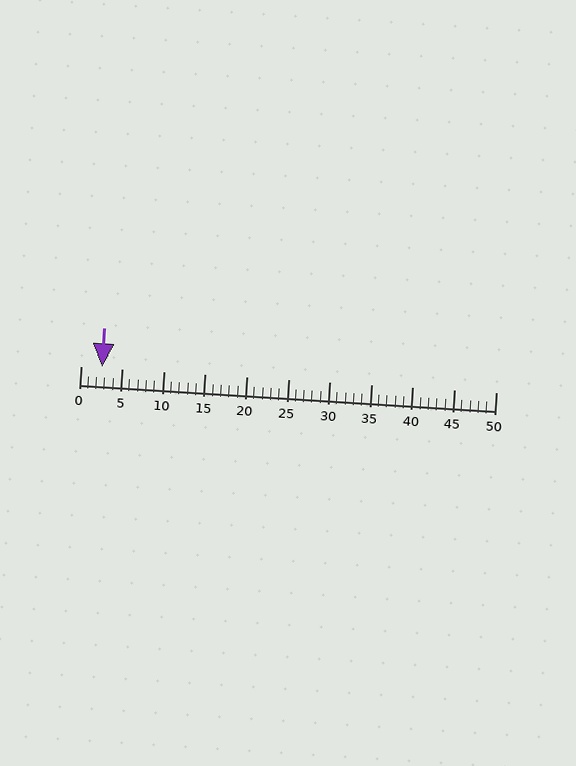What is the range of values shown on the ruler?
The ruler shows values from 0 to 50.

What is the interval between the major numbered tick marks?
The major tick marks are spaced 5 units apart.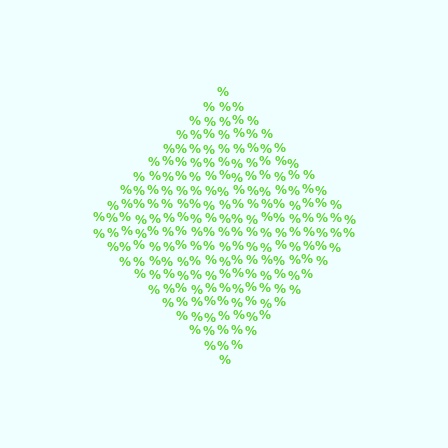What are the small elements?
The small elements are percent signs.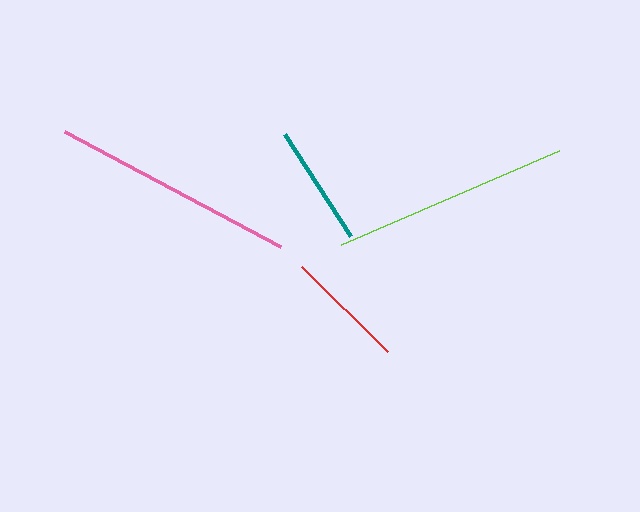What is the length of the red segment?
The red segment is approximately 121 pixels long.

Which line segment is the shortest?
The red line is the shortest at approximately 121 pixels.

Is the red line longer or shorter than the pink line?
The pink line is longer than the red line.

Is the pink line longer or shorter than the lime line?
The pink line is longer than the lime line.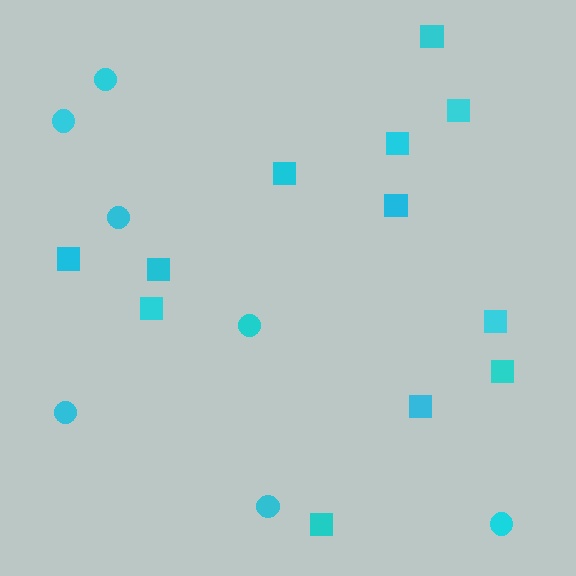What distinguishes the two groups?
There are 2 groups: one group of circles (7) and one group of squares (12).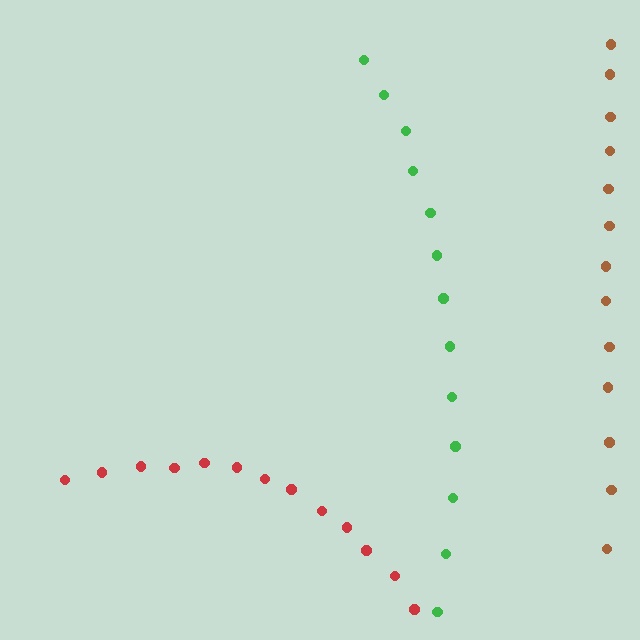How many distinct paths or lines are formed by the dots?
There are 3 distinct paths.